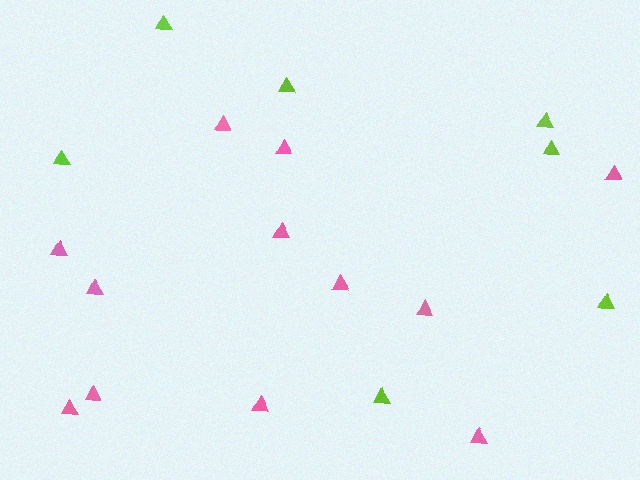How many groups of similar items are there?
There are 2 groups: one group of lime triangles (7) and one group of pink triangles (12).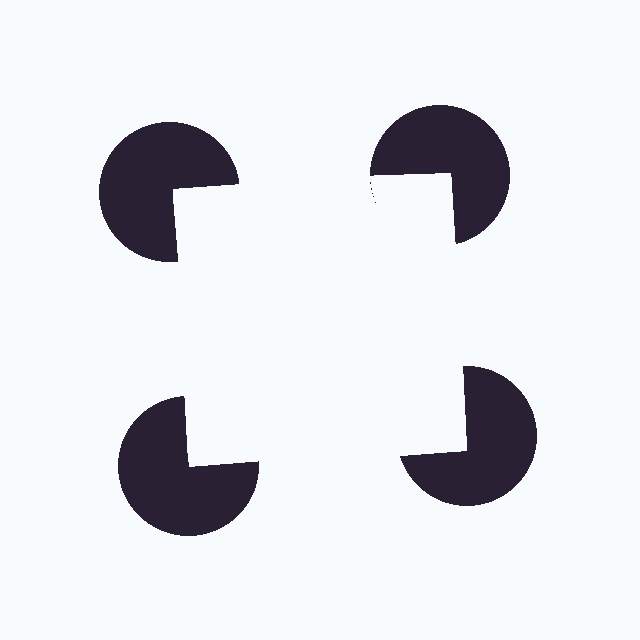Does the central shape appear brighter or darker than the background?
It typically appears slightly brighter than the background, even though no actual brightness change is drawn.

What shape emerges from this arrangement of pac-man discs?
An illusory square — its edges are inferred from the aligned wedge cuts in the pac-man discs, not physically drawn.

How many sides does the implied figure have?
4 sides.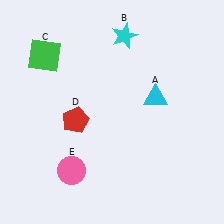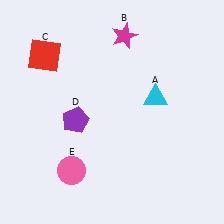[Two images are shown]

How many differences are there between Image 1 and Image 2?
There are 3 differences between the two images.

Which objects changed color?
B changed from cyan to magenta. C changed from green to red. D changed from red to purple.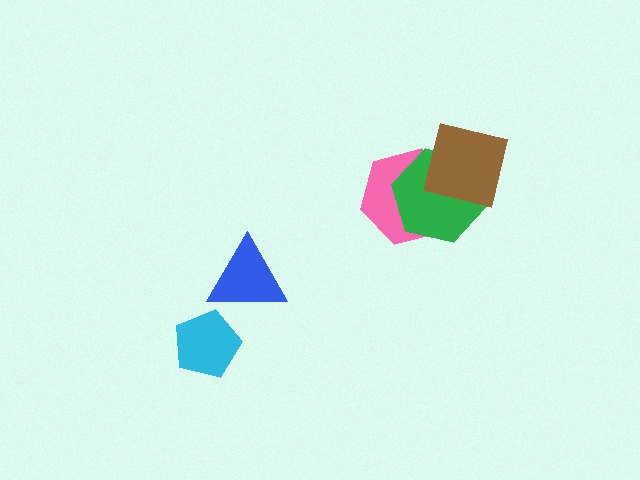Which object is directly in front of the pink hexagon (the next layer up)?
The green hexagon is directly in front of the pink hexagon.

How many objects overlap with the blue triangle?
0 objects overlap with the blue triangle.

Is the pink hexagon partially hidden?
Yes, it is partially covered by another shape.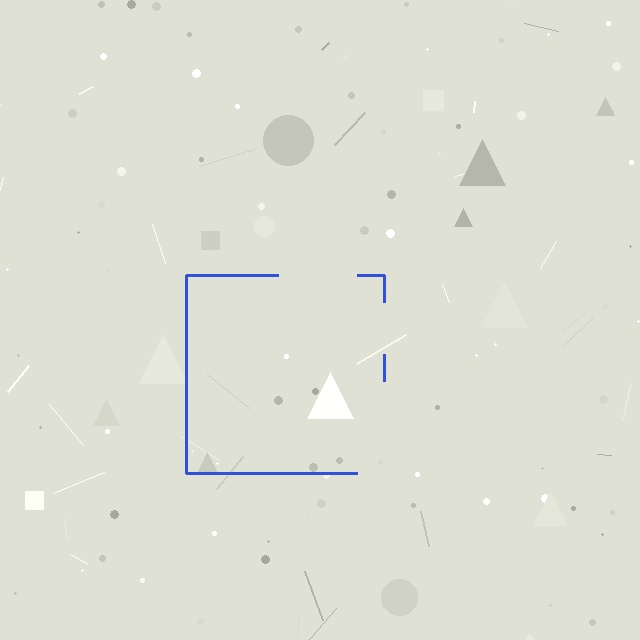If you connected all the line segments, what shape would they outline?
They would outline a square.